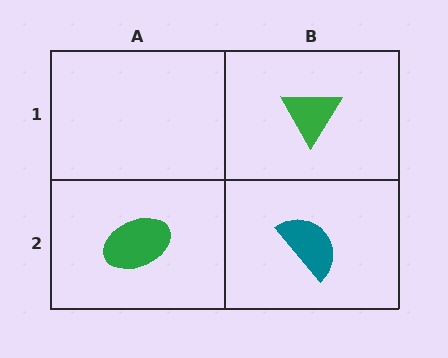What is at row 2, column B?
A teal semicircle.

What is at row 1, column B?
A green triangle.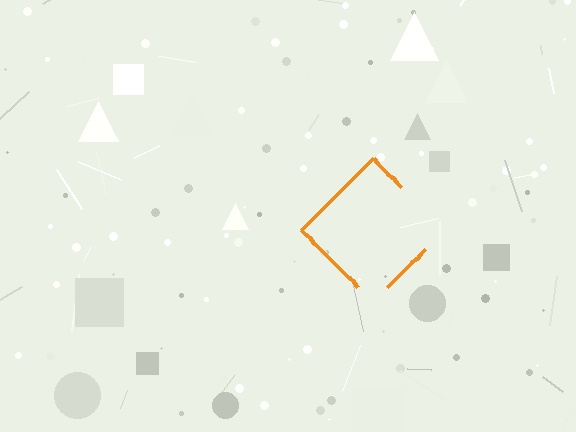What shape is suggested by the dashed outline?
The dashed outline suggests a diamond.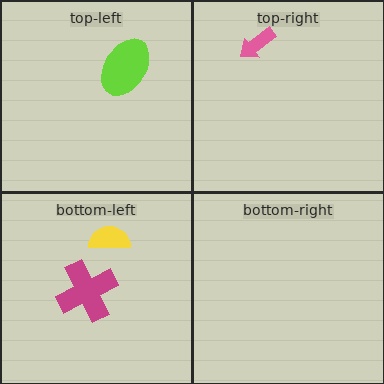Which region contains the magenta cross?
The bottom-left region.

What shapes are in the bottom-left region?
The yellow semicircle, the magenta cross.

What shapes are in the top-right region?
The pink arrow.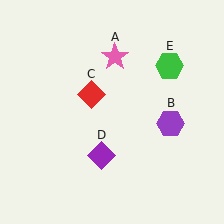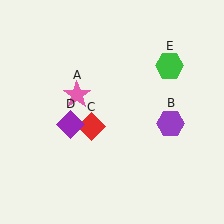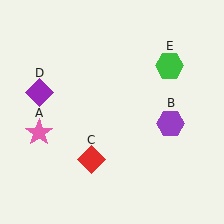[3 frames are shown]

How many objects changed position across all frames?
3 objects changed position: pink star (object A), red diamond (object C), purple diamond (object D).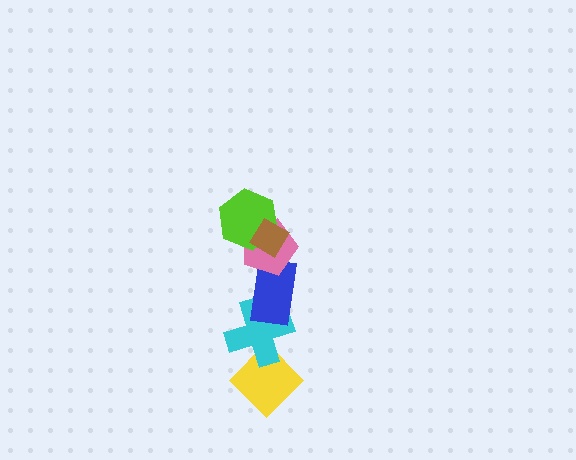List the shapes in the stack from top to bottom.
From top to bottom: the brown diamond, the lime hexagon, the pink pentagon, the blue rectangle, the cyan cross, the yellow diamond.